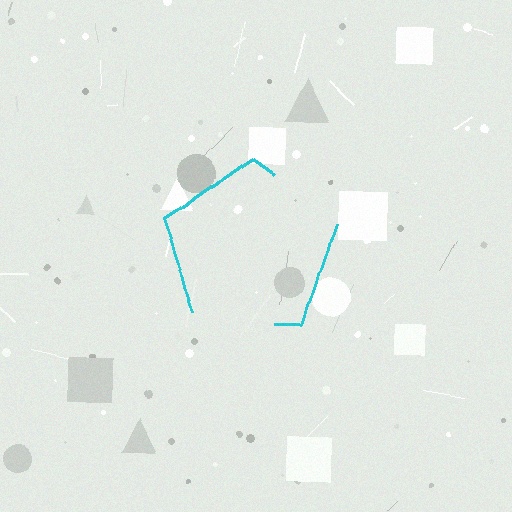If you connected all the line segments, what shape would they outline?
They would outline a pentagon.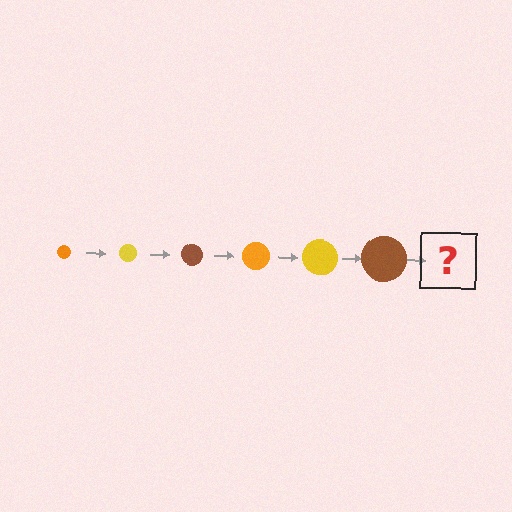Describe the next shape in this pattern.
It should be an orange circle, larger than the previous one.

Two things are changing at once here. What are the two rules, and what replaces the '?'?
The two rules are that the circle grows larger each step and the color cycles through orange, yellow, and brown. The '?' should be an orange circle, larger than the previous one.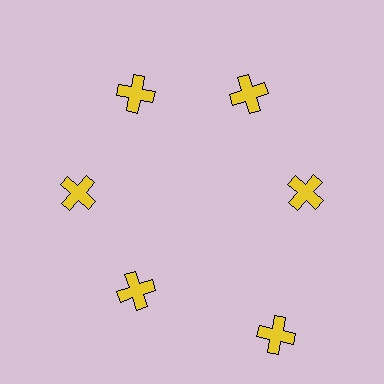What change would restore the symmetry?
The symmetry would be restored by moving it inward, back onto the ring so that all 6 crosses sit at equal angles and equal distance from the center.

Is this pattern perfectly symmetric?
No. The 6 yellow crosses are arranged in a ring, but one element near the 5 o'clock position is pushed outward from the center, breaking the 6-fold rotational symmetry.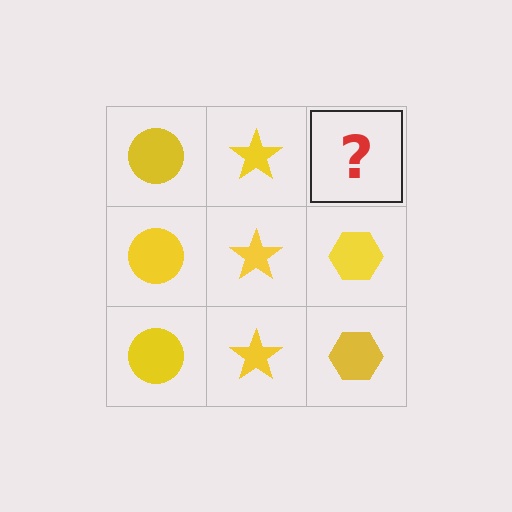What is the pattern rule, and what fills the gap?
The rule is that each column has a consistent shape. The gap should be filled with a yellow hexagon.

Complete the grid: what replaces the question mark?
The question mark should be replaced with a yellow hexagon.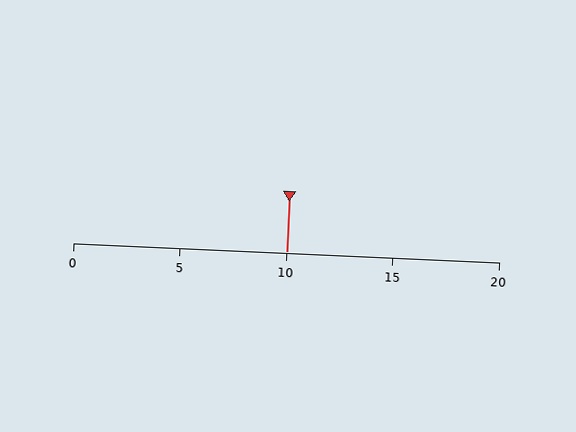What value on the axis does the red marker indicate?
The marker indicates approximately 10.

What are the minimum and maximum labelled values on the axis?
The axis runs from 0 to 20.